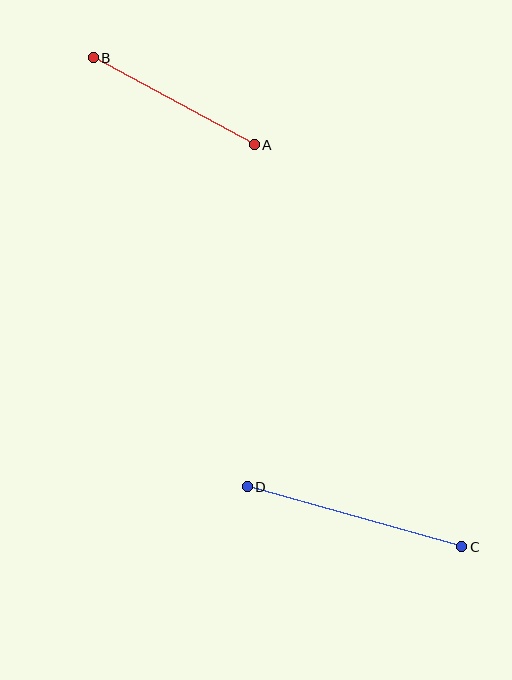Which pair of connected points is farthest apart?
Points C and D are farthest apart.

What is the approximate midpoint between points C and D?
The midpoint is at approximately (355, 517) pixels.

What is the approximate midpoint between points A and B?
The midpoint is at approximately (174, 101) pixels.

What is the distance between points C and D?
The distance is approximately 223 pixels.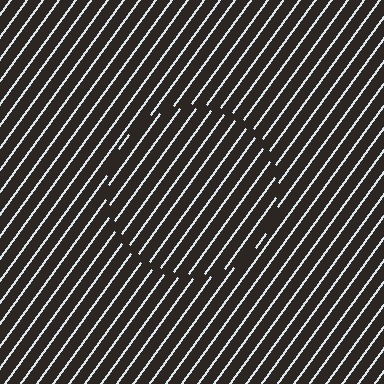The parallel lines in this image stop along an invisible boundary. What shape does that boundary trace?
An illusory circle. The interior of the shape contains the same grating, shifted by half a period — the contour is defined by the phase discontinuity where line-ends from the inner and outer gratings abut.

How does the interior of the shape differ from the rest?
The interior of the shape contains the same grating, shifted by half a period — the contour is defined by the phase discontinuity where line-ends from the inner and outer gratings abut.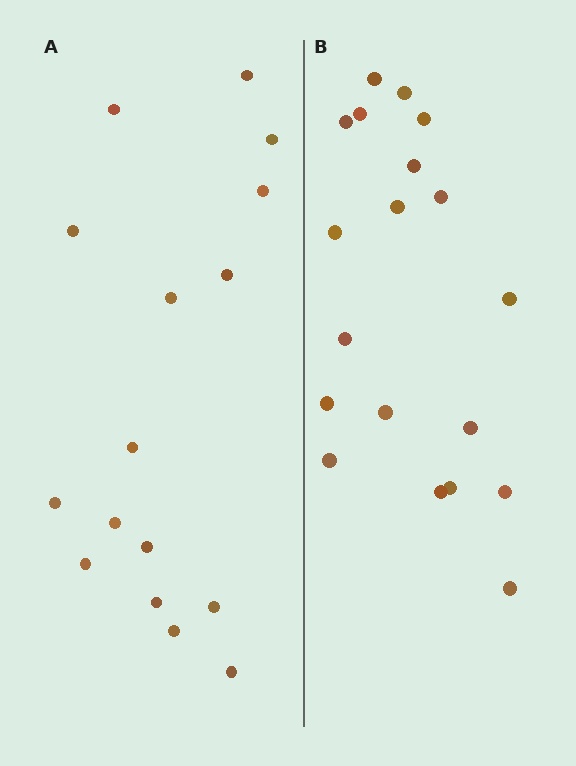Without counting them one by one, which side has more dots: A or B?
Region B (the right region) has more dots.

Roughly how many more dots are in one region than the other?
Region B has just a few more — roughly 2 or 3 more dots than region A.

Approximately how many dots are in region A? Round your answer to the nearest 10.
About 20 dots. (The exact count is 16, which rounds to 20.)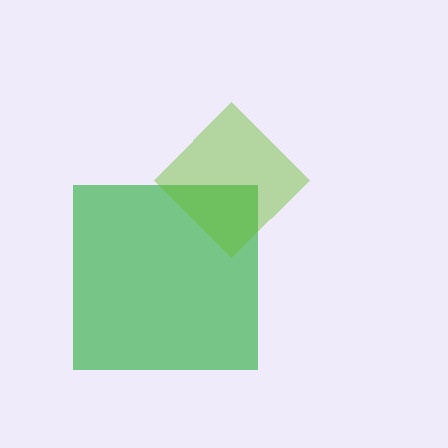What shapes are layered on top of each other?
The layered shapes are: a green square, a lime diamond.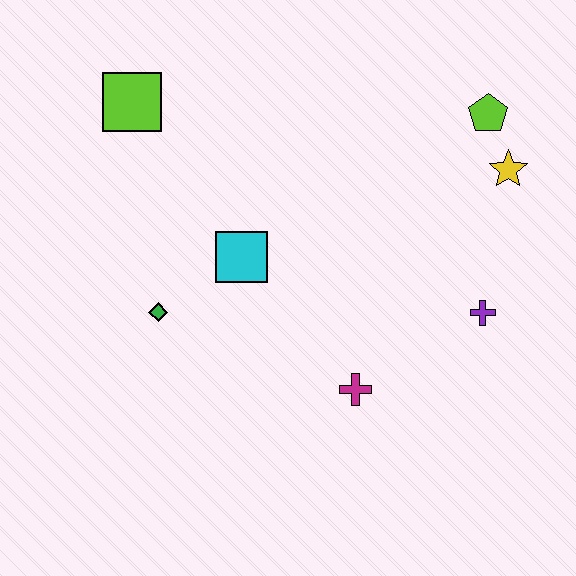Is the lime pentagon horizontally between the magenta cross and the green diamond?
No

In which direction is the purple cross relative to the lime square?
The purple cross is to the right of the lime square.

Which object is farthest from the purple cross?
The lime square is farthest from the purple cross.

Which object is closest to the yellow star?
The lime pentagon is closest to the yellow star.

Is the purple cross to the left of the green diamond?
No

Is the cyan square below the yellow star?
Yes